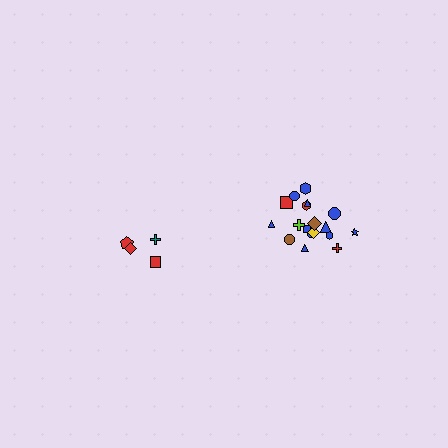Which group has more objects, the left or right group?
The right group.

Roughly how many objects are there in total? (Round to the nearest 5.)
Roughly 20 objects in total.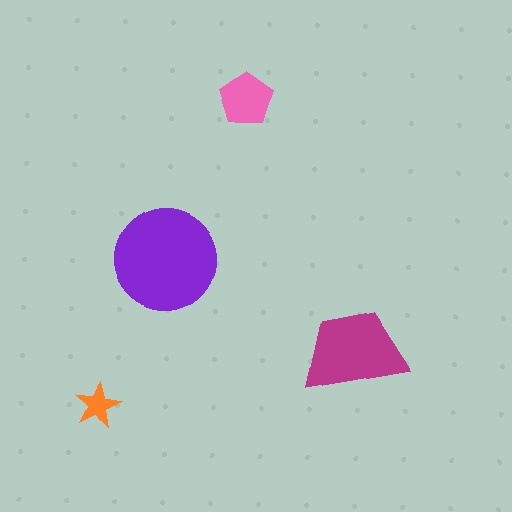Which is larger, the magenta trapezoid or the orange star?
The magenta trapezoid.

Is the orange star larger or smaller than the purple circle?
Smaller.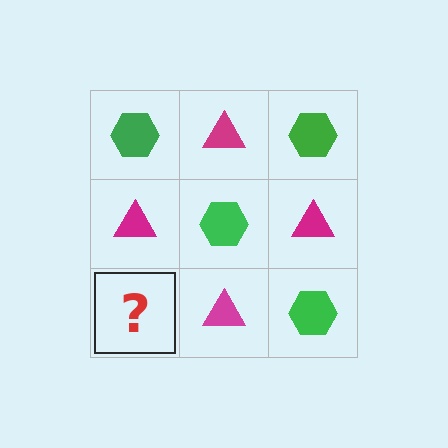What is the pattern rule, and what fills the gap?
The rule is that it alternates green hexagon and magenta triangle in a checkerboard pattern. The gap should be filled with a green hexagon.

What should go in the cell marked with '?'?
The missing cell should contain a green hexagon.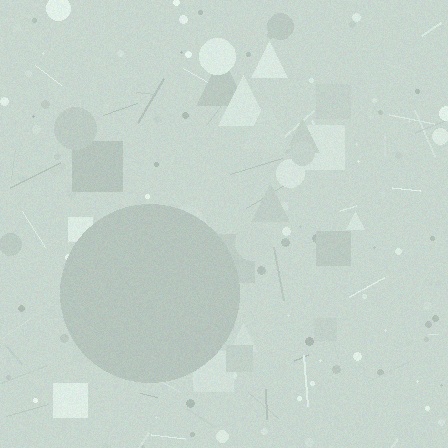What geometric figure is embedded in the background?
A circle is embedded in the background.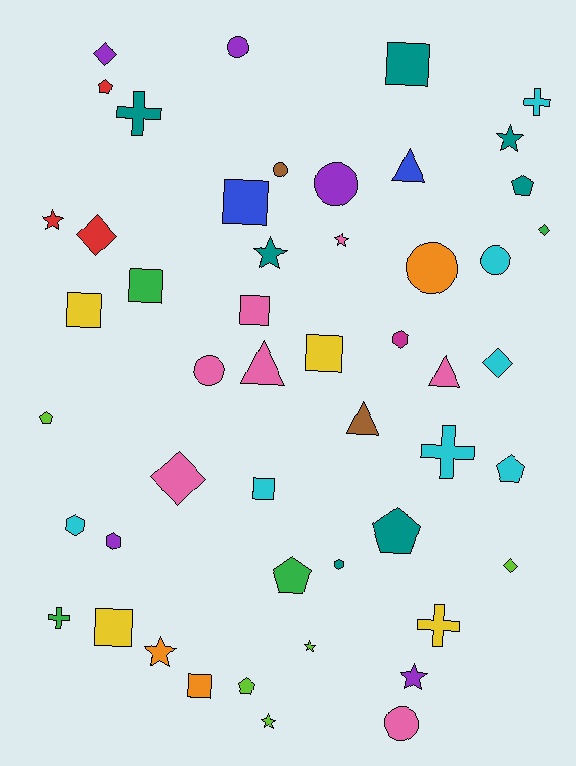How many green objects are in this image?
There are 4 green objects.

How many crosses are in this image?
There are 5 crosses.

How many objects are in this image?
There are 50 objects.